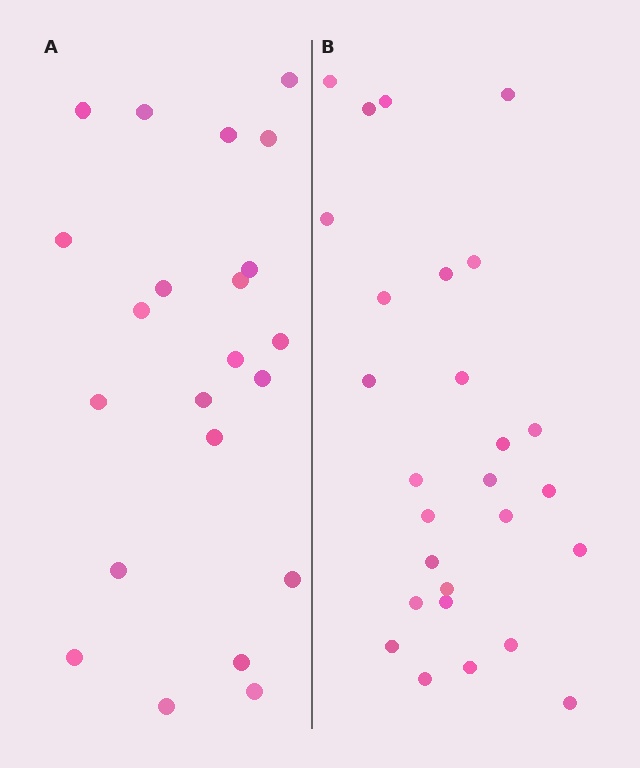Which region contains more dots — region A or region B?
Region B (the right region) has more dots.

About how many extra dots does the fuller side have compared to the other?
Region B has about 5 more dots than region A.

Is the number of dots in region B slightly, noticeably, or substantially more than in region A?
Region B has only slightly more — the two regions are fairly close. The ratio is roughly 1.2 to 1.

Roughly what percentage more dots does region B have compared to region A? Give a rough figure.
About 25% more.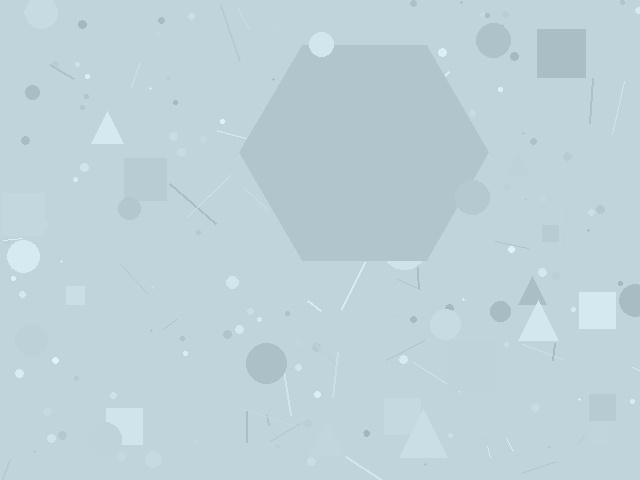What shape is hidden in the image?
A hexagon is hidden in the image.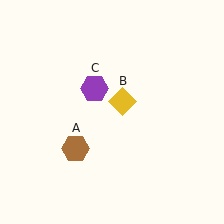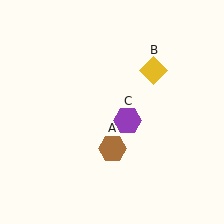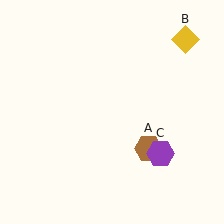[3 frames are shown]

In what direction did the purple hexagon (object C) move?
The purple hexagon (object C) moved down and to the right.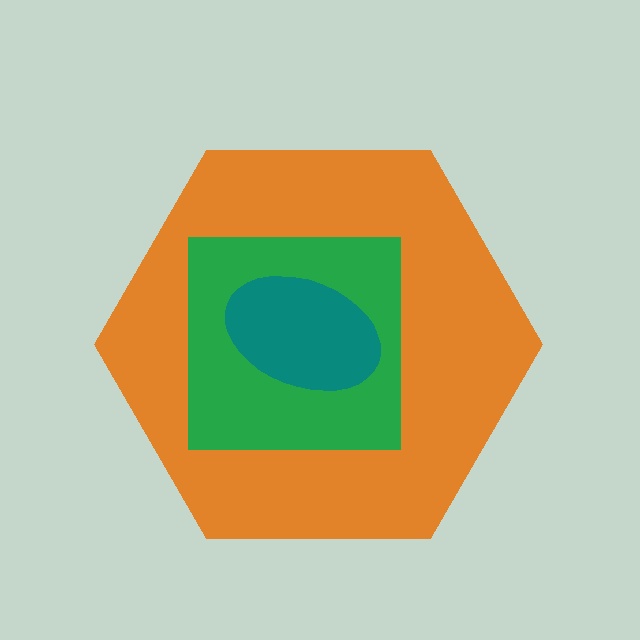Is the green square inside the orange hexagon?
Yes.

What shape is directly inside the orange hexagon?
The green square.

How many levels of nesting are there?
3.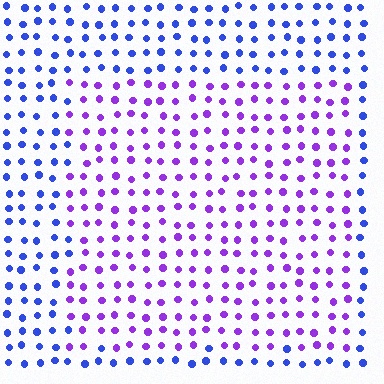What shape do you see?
I see a rectangle.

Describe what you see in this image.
The image is filled with small blue elements in a uniform arrangement. A rectangle-shaped region is visible where the elements are tinted to a slightly different hue, forming a subtle color boundary.